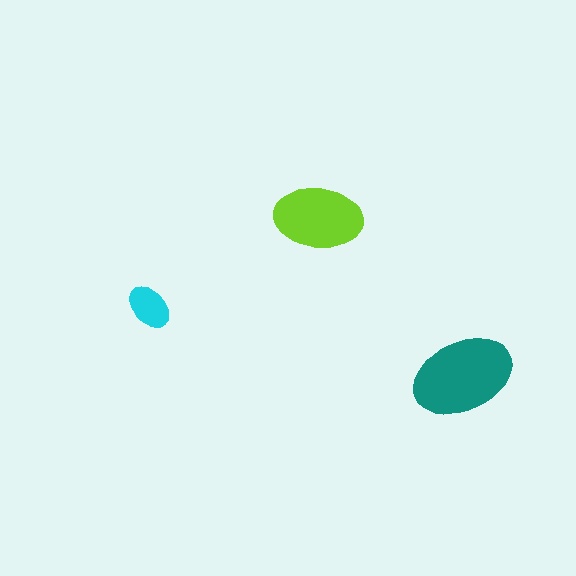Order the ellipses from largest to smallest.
the teal one, the lime one, the cyan one.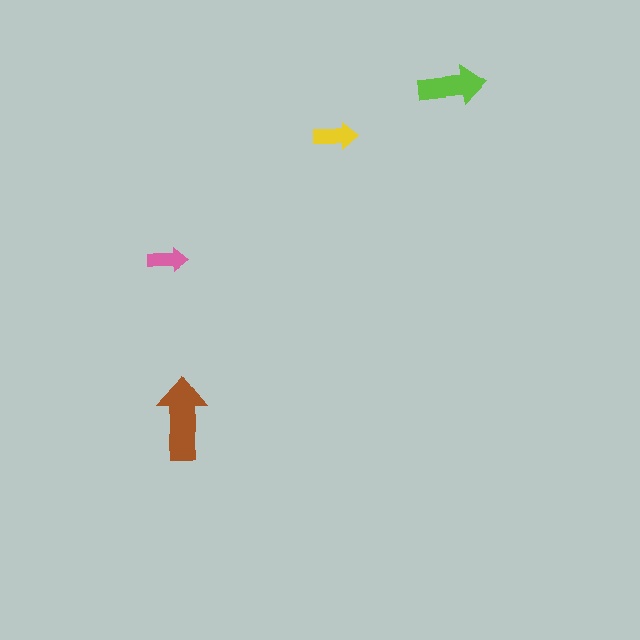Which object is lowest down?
The brown arrow is bottommost.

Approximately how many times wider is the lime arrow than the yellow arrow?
About 1.5 times wider.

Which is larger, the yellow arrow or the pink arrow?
The yellow one.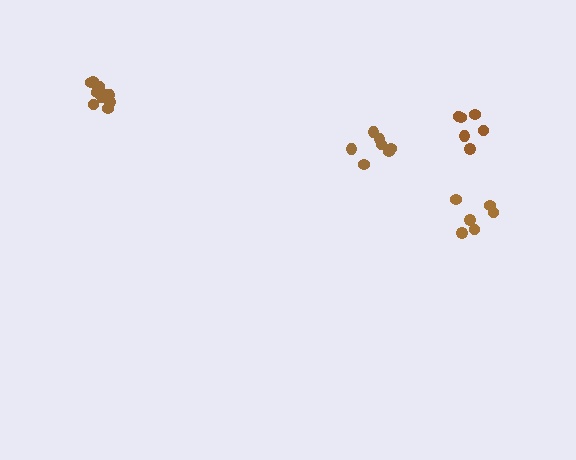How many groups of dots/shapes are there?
There are 4 groups.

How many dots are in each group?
Group 1: 6 dots, Group 2: 11 dots, Group 3: 8 dots, Group 4: 6 dots (31 total).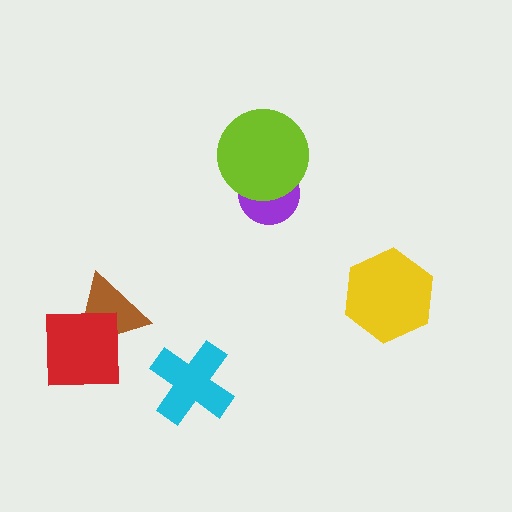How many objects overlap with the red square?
1 object overlaps with the red square.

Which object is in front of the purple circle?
The lime circle is in front of the purple circle.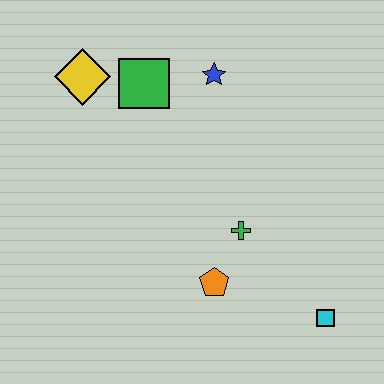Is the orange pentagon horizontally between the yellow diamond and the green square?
No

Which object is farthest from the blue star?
The cyan square is farthest from the blue star.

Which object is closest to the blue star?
The green square is closest to the blue star.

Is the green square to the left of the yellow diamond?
No